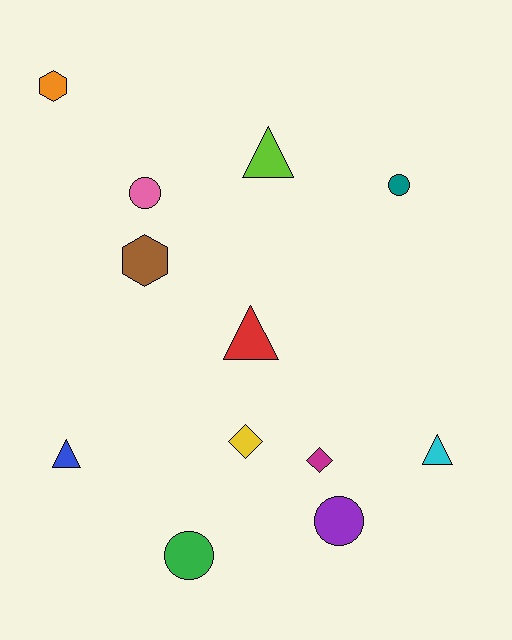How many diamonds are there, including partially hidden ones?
There are 2 diamonds.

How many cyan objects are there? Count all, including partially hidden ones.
There is 1 cyan object.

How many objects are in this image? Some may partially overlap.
There are 12 objects.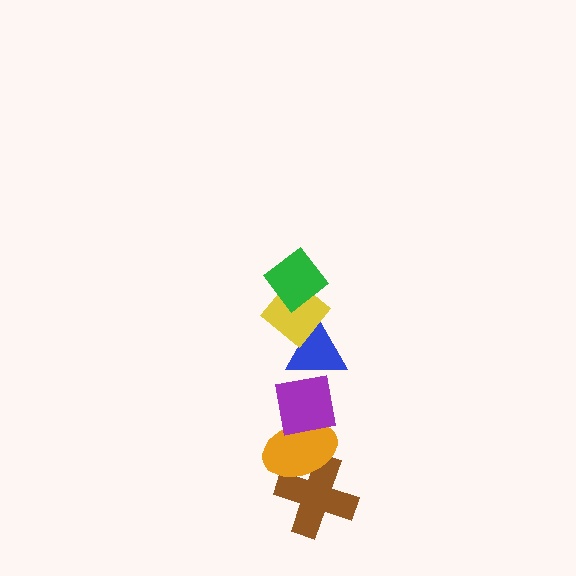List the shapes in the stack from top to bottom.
From top to bottom: the green diamond, the yellow diamond, the blue triangle, the purple square, the orange ellipse, the brown cross.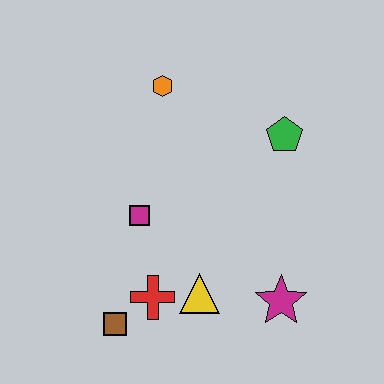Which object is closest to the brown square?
The red cross is closest to the brown square.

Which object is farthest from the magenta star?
The orange hexagon is farthest from the magenta star.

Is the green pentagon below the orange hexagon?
Yes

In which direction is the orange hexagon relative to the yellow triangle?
The orange hexagon is above the yellow triangle.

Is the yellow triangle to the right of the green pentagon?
No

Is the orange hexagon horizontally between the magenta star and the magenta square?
Yes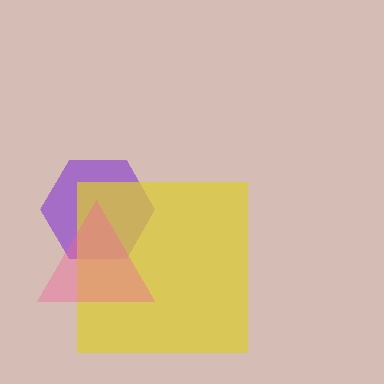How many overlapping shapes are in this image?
There are 3 overlapping shapes in the image.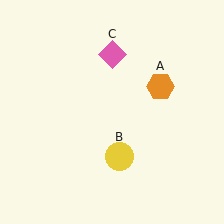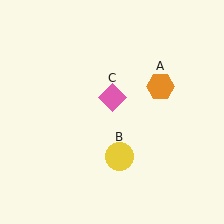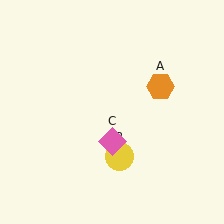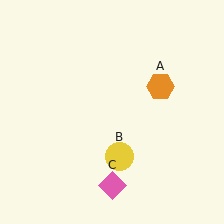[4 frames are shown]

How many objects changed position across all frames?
1 object changed position: pink diamond (object C).